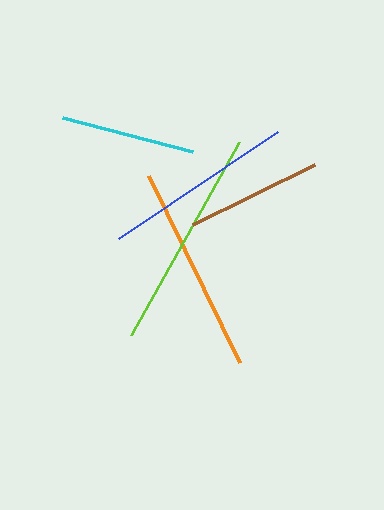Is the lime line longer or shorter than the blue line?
The lime line is longer than the blue line.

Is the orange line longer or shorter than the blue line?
The orange line is longer than the blue line.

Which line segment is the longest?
The lime line is the longest at approximately 221 pixels.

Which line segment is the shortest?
The cyan line is the shortest at approximately 134 pixels.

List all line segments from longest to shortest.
From longest to shortest: lime, orange, blue, brown, cyan.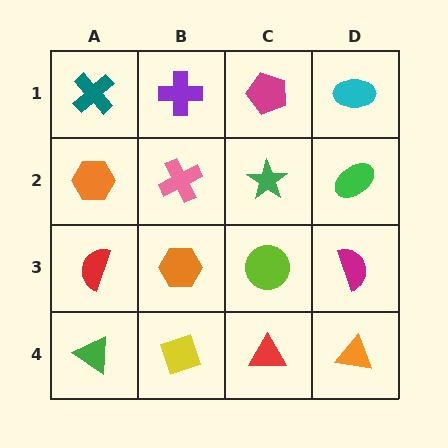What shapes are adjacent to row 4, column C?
A lime circle (row 3, column C), a yellow diamond (row 4, column B), an orange triangle (row 4, column D).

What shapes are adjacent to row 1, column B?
A pink cross (row 2, column B), a teal cross (row 1, column A), a magenta pentagon (row 1, column C).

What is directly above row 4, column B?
An orange hexagon.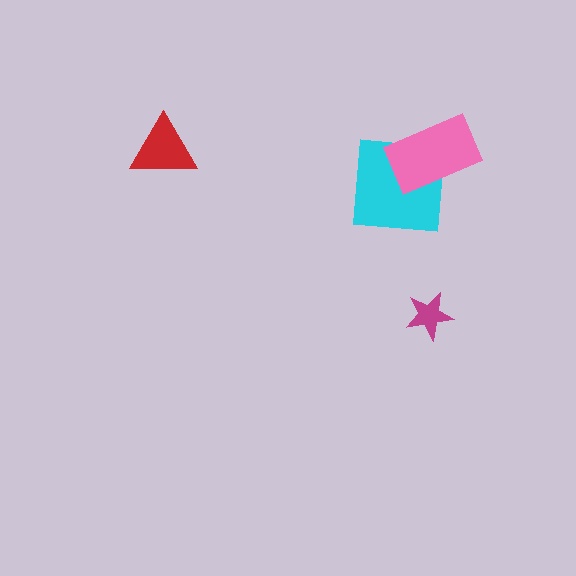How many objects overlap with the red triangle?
0 objects overlap with the red triangle.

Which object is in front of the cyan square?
The pink rectangle is in front of the cyan square.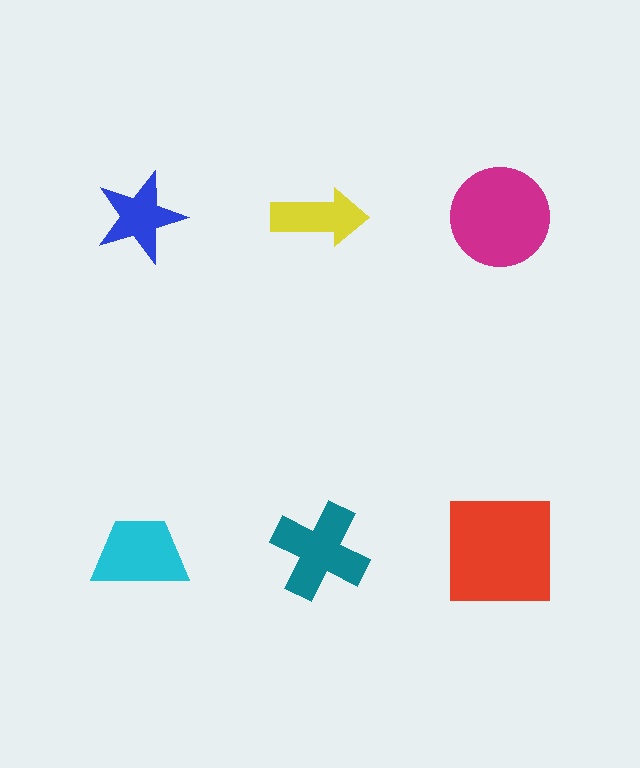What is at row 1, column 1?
A blue star.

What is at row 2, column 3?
A red square.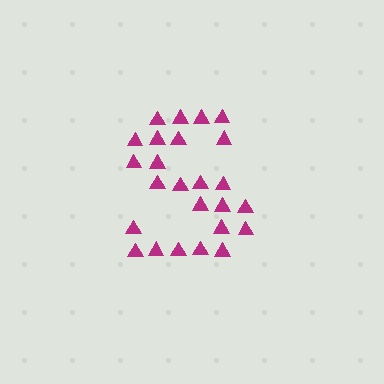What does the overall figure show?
The overall figure shows the letter S.